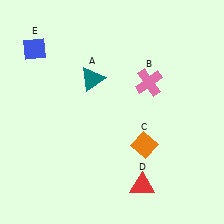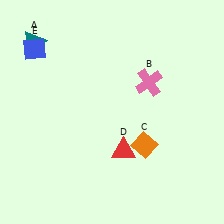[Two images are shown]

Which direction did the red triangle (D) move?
The red triangle (D) moved up.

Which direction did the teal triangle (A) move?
The teal triangle (A) moved left.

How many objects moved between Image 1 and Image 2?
2 objects moved between the two images.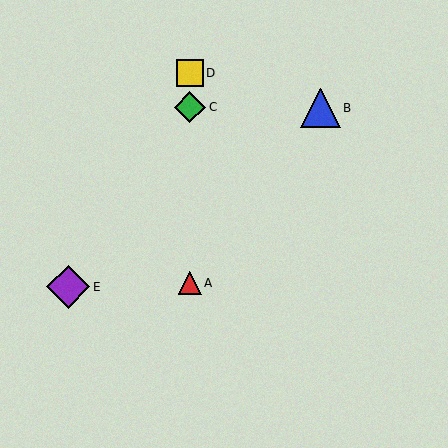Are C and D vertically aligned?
Yes, both are at x≈190.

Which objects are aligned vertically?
Objects A, C, D are aligned vertically.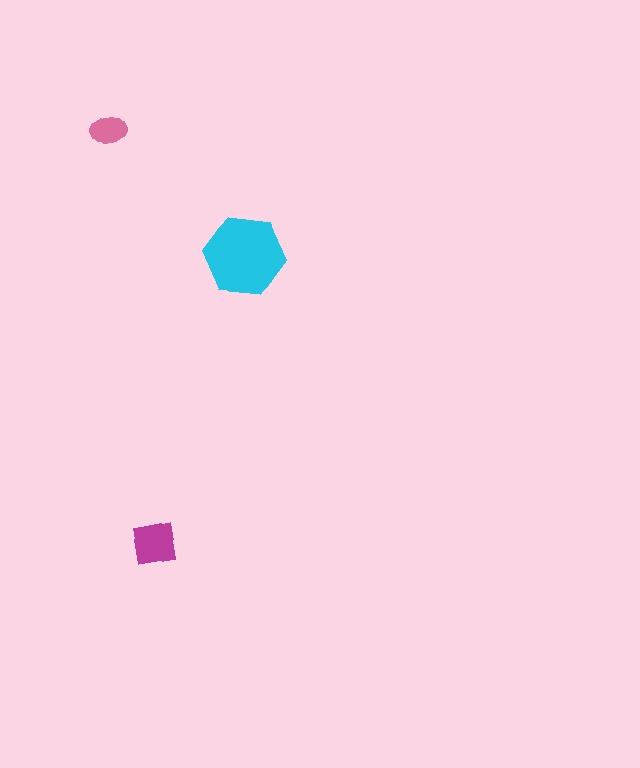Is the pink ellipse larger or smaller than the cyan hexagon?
Smaller.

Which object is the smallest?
The pink ellipse.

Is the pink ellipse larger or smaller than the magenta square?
Smaller.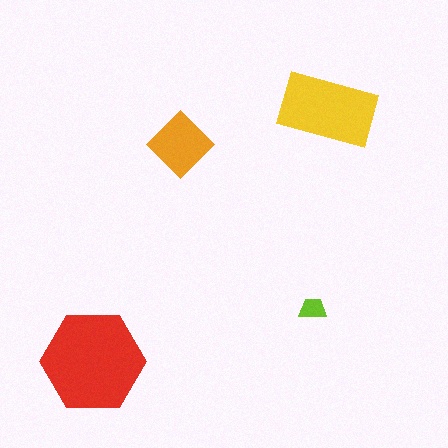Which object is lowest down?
The red hexagon is bottommost.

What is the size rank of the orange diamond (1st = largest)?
3rd.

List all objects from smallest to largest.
The lime trapezoid, the orange diamond, the yellow rectangle, the red hexagon.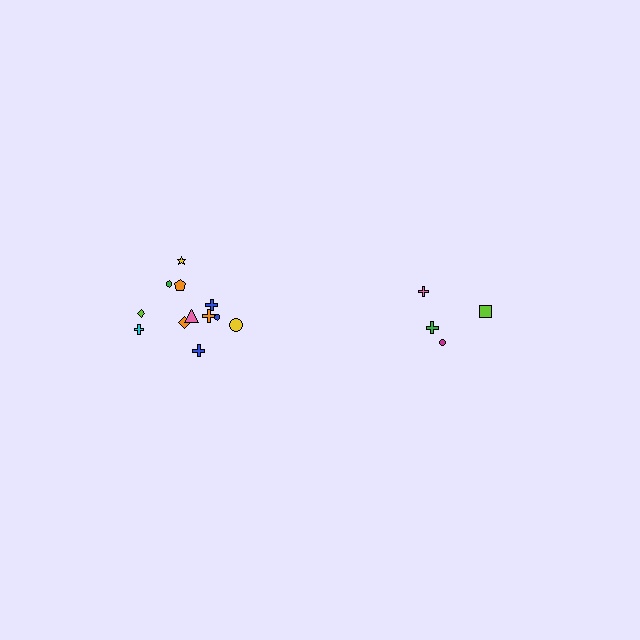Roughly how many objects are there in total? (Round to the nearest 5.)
Roughly 15 objects in total.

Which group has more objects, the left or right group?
The left group.